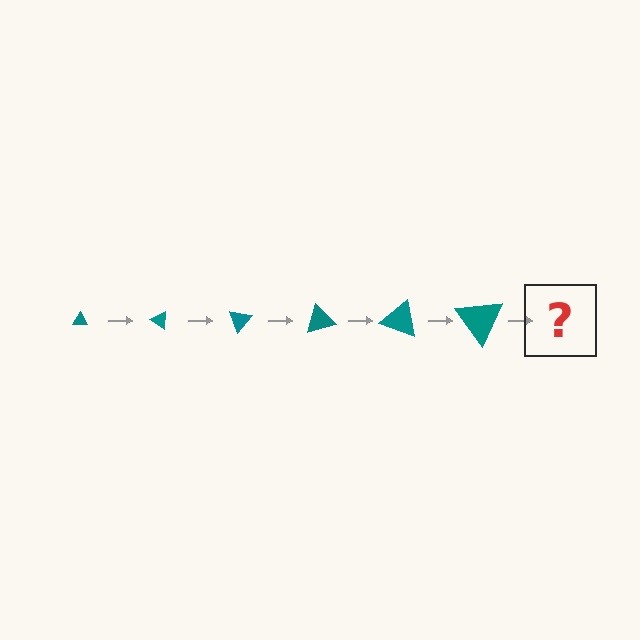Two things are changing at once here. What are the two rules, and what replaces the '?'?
The two rules are that the triangle grows larger each step and it rotates 35 degrees each step. The '?' should be a triangle, larger than the previous one and rotated 210 degrees from the start.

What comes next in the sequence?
The next element should be a triangle, larger than the previous one and rotated 210 degrees from the start.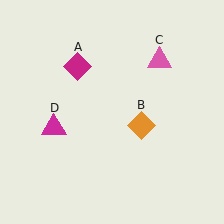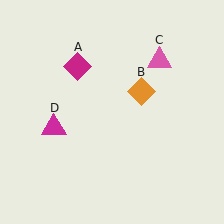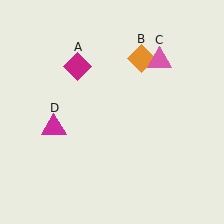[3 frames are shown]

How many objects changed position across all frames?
1 object changed position: orange diamond (object B).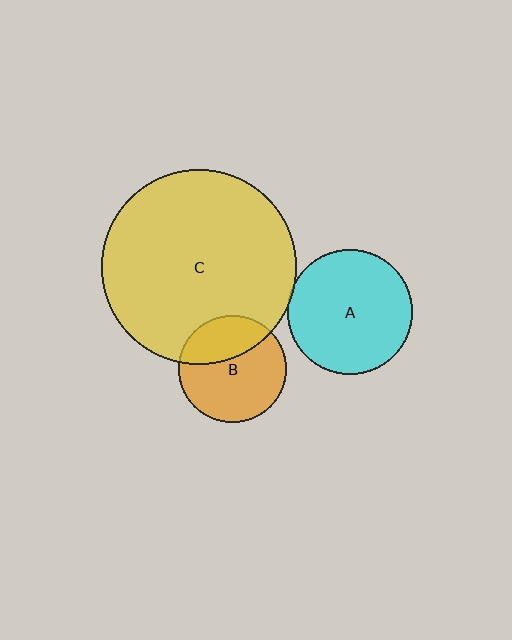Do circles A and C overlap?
Yes.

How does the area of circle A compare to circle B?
Approximately 1.4 times.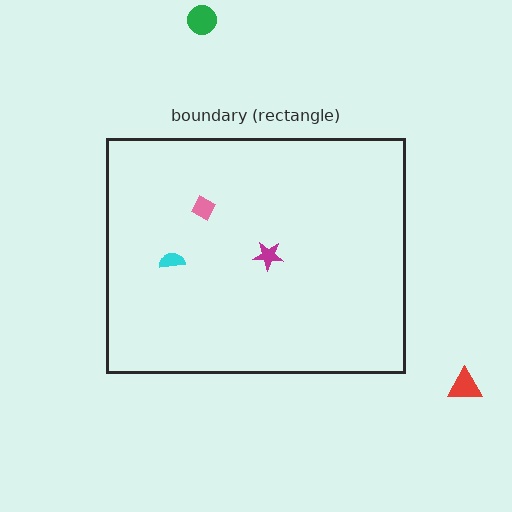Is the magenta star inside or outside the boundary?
Inside.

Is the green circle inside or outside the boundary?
Outside.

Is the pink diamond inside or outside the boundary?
Inside.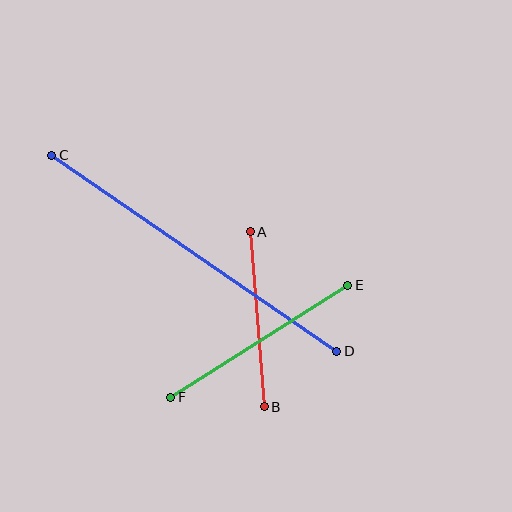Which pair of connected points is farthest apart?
Points C and D are farthest apart.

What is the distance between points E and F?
The distance is approximately 209 pixels.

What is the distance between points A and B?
The distance is approximately 176 pixels.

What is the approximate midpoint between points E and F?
The midpoint is at approximately (259, 341) pixels.